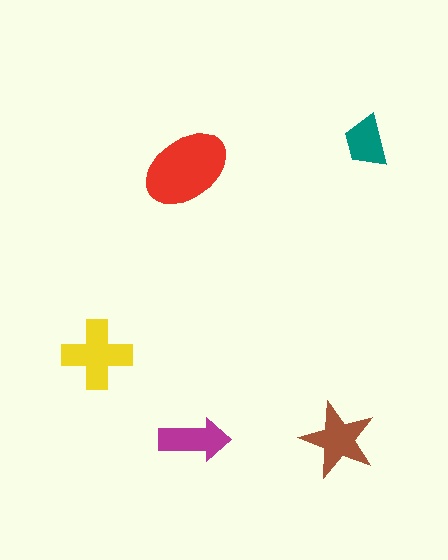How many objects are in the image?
There are 5 objects in the image.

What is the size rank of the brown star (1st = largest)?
3rd.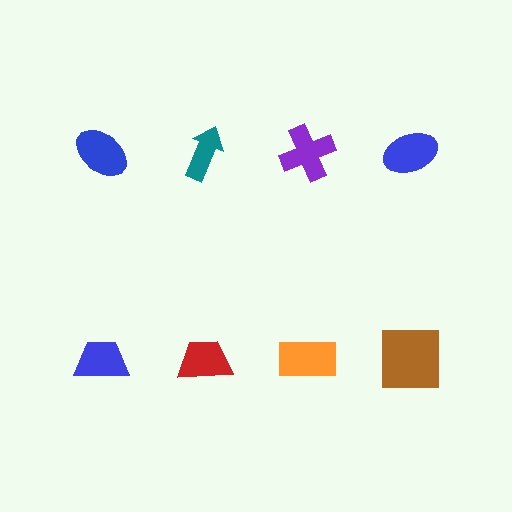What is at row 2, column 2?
A red trapezoid.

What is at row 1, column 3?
A purple cross.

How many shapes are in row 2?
4 shapes.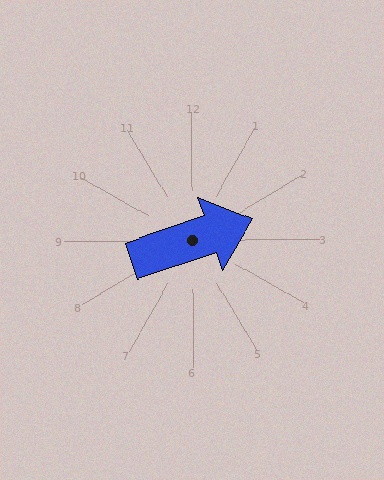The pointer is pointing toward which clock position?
Roughly 2 o'clock.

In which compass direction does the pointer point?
East.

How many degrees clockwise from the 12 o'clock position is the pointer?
Approximately 71 degrees.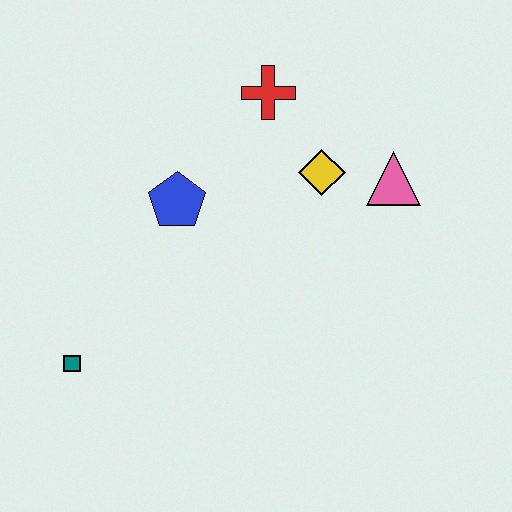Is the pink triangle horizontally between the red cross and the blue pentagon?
No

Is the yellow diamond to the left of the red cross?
No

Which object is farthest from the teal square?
The pink triangle is farthest from the teal square.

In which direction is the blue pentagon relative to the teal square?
The blue pentagon is above the teal square.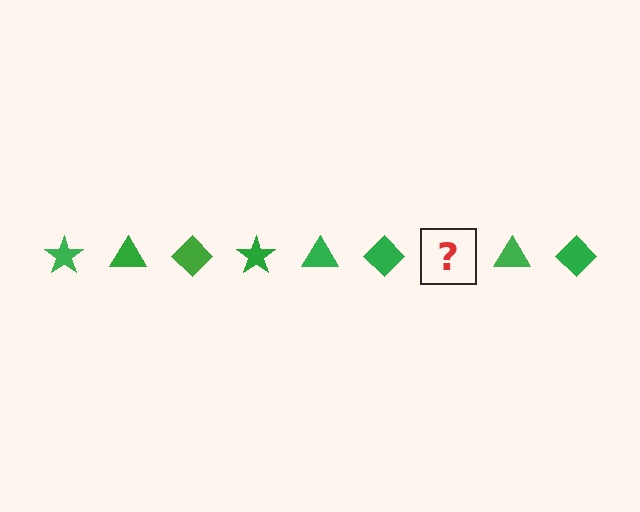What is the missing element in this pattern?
The missing element is a green star.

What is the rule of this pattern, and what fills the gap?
The rule is that the pattern cycles through star, triangle, diamond shapes in green. The gap should be filled with a green star.